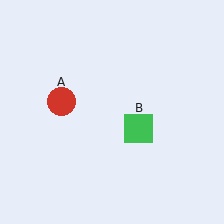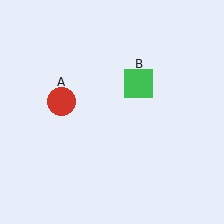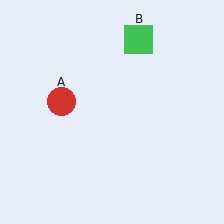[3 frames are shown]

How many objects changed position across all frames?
1 object changed position: green square (object B).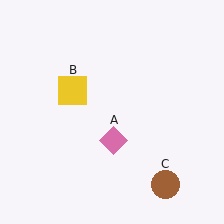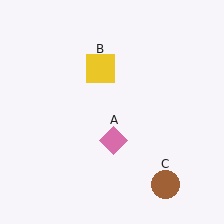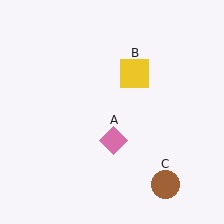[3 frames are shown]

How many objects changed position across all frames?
1 object changed position: yellow square (object B).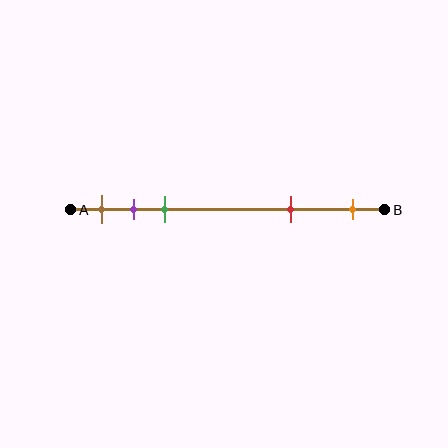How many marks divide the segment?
There are 5 marks dividing the segment.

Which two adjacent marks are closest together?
The purple and green marks are the closest adjacent pair.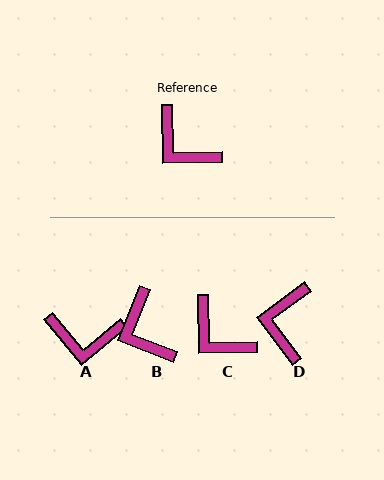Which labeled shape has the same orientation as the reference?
C.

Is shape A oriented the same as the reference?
No, it is off by about 39 degrees.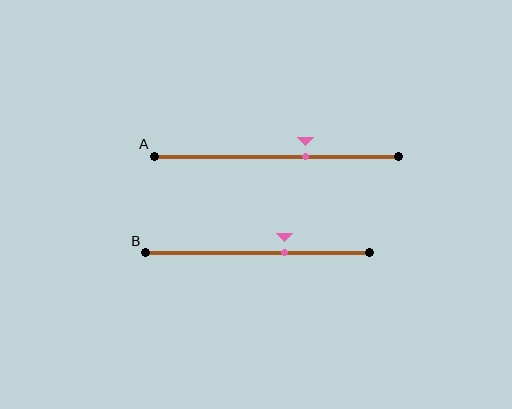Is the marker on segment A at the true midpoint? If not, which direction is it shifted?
No, the marker on segment A is shifted to the right by about 12% of the segment length.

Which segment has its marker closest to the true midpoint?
Segment A has its marker closest to the true midpoint.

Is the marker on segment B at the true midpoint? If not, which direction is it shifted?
No, the marker on segment B is shifted to the right by about 12% of the segment length.